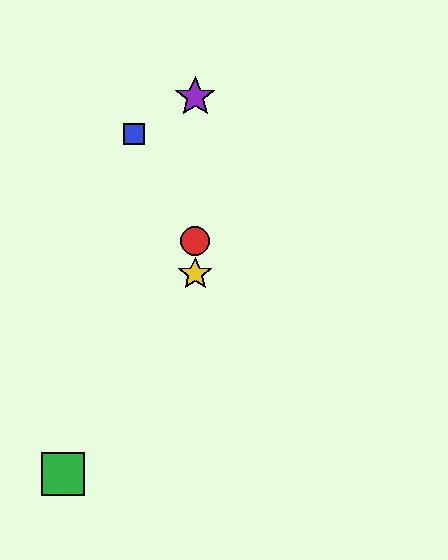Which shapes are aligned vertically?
The red circle, the yellow star, the purple star are aligned vertically.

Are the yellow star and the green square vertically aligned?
No, the yellow star is at x≈195 and the green square is at x≈63.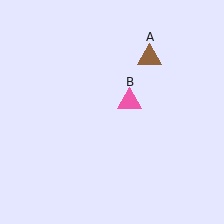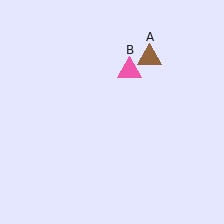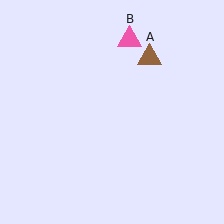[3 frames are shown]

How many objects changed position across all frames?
1 object changed position: pink triangle (object B).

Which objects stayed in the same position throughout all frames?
Brown triangle (object A) remained stationary.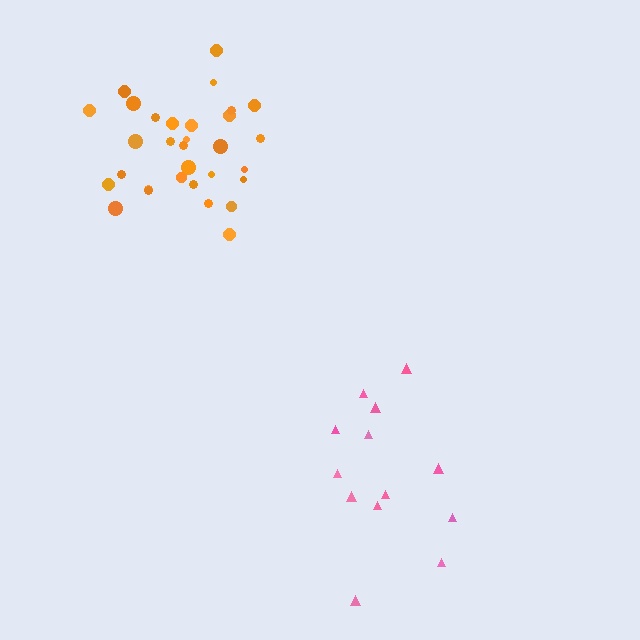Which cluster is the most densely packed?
Orange.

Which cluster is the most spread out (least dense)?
Pink.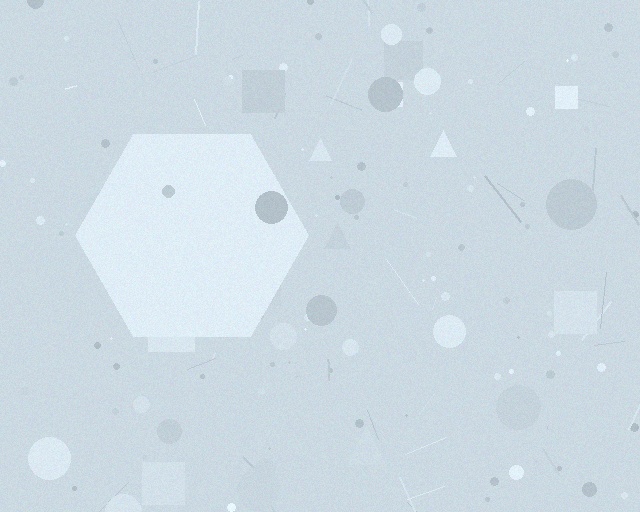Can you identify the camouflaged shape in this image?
The camouflaged shape is a hexagon.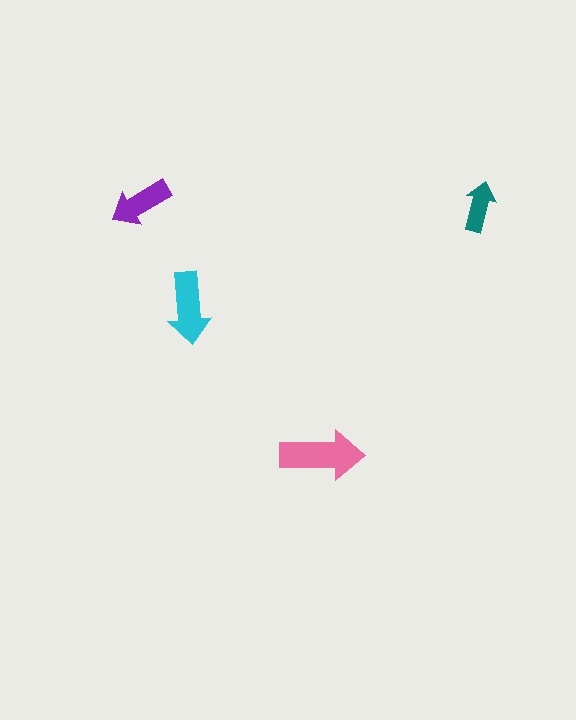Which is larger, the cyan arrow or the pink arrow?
The pink one.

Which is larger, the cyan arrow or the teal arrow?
The cyan one.